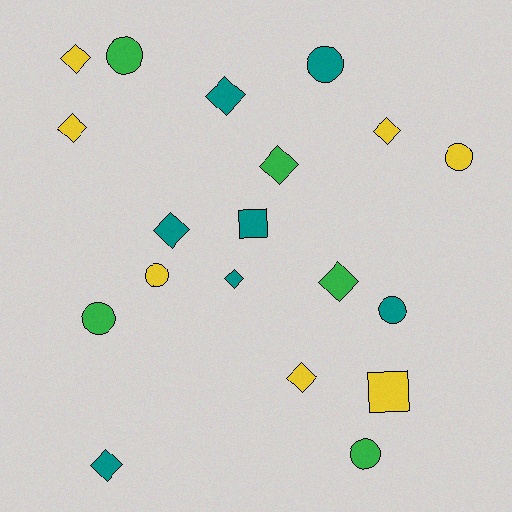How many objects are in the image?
There are 19 objects.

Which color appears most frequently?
Teal, with 7 objects.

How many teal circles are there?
There are 2 teal circles.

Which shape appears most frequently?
Diamond, with 10 objects.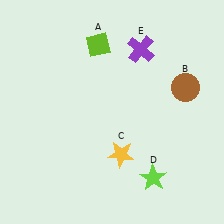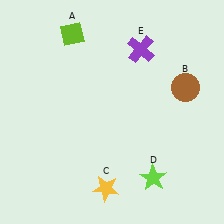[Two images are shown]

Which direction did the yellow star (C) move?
The yellow star (C) moved down.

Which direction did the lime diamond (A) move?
The lime diamond (A) moved left.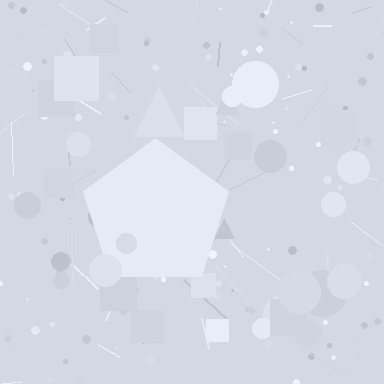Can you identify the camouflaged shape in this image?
The camouflaged shape is a pentagon.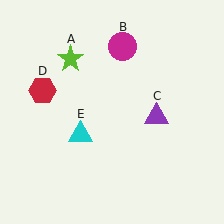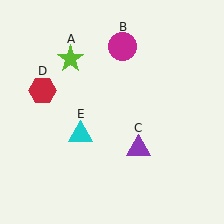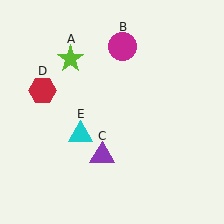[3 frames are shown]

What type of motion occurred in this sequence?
The purple triangle (object C) rotated clockwise around the center of the scene.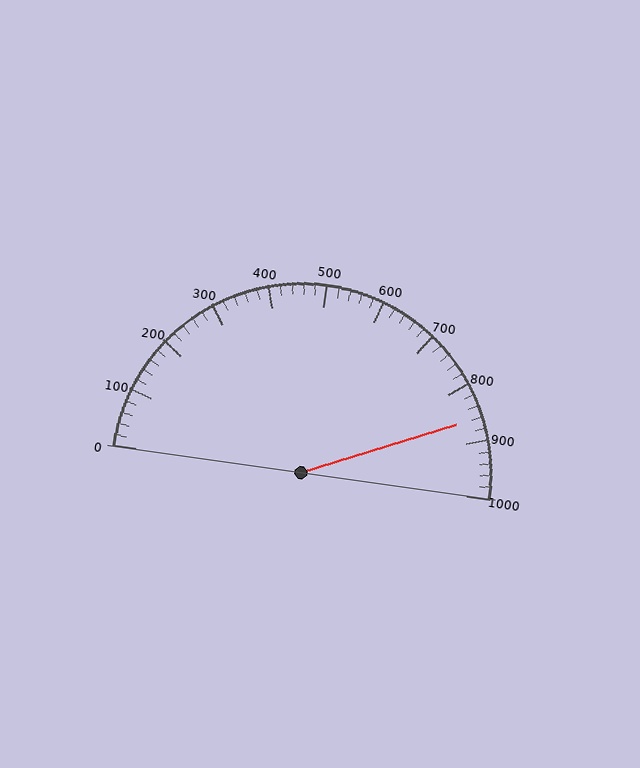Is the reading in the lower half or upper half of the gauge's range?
The reading is in the upper half of the range (0 to 1000).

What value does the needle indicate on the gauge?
The needle indicates approximately 860.